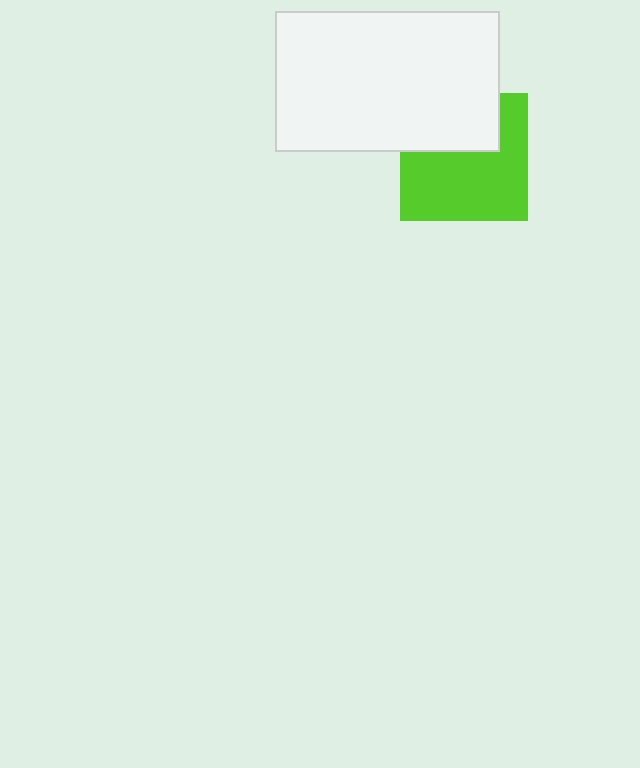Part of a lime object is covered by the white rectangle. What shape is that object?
It is a square.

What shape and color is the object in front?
The object in front is a white rectangle.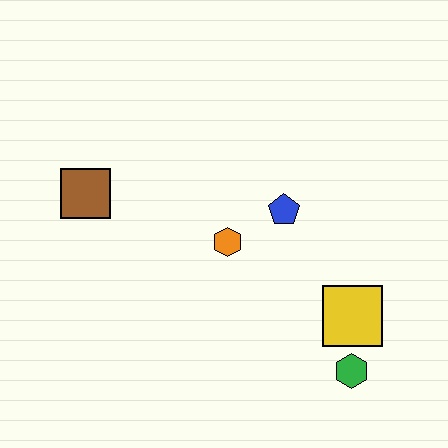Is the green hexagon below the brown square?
Yes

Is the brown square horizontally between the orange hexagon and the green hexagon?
No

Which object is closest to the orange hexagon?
The blue pentagon is closest to the orange hexagon.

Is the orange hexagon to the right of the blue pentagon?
No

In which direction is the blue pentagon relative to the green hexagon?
The blue pentagon is above the green hexagon.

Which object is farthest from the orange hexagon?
The green hexagon is farthest from the orange hexagon.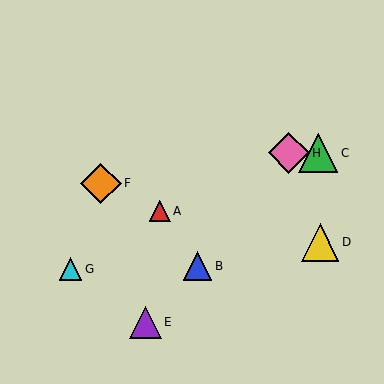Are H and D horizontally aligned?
No, H is at y≈153 and D is at y≈242.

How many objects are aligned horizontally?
2 objects (C, H) are aligned horizontally.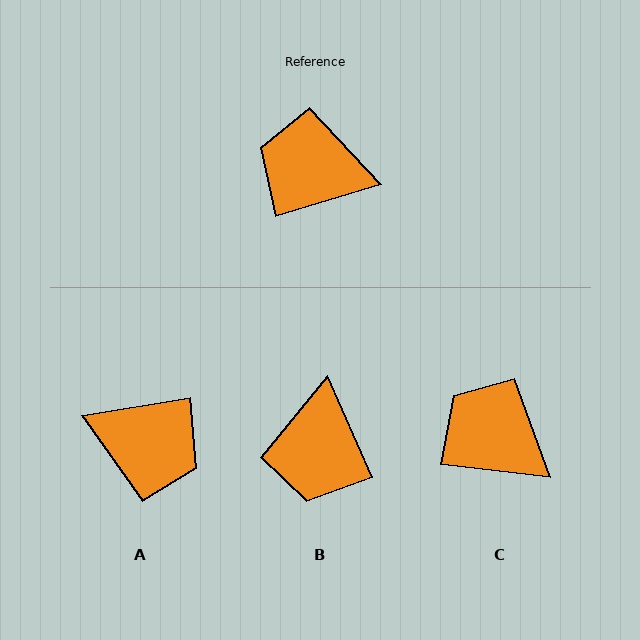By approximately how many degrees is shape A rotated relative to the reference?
Approximately 172 degrees counter-clockwise.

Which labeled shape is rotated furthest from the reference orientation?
A, about 172 degrees away.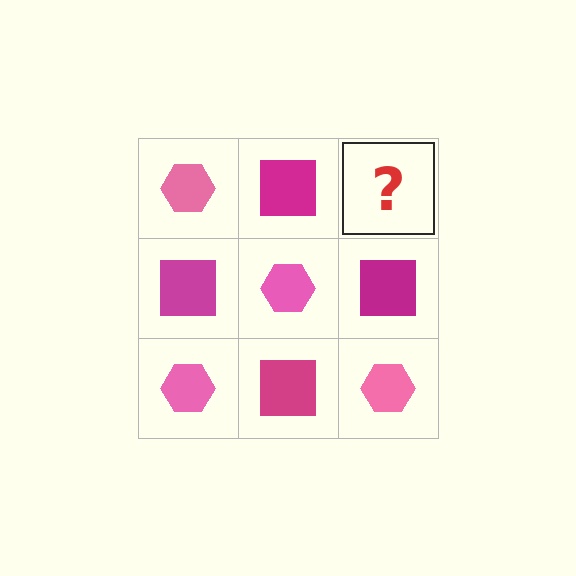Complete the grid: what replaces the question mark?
The question mark should be replaced with a pink hexagon.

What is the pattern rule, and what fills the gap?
The rule is that it alternates pink hexagon and magenta square in a checkerboard pattern. The gap should be filled with a pink hexagon.